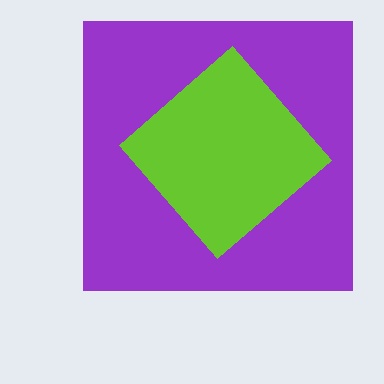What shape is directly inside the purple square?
The lime diamond.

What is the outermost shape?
The purple square.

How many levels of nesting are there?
2.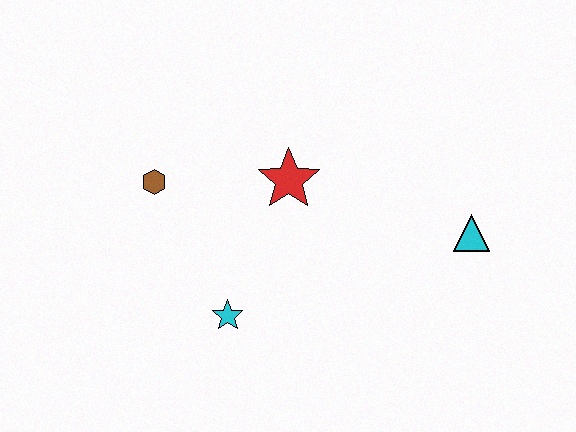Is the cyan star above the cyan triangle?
No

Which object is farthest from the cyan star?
The cyan triangle is farthest from the cyan star.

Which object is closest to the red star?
The brown hexagon is closest to the red star.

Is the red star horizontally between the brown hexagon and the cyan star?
No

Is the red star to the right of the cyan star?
Yes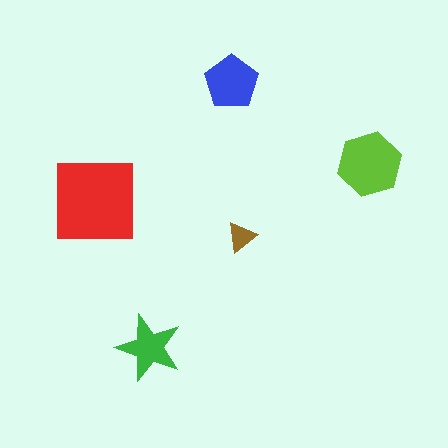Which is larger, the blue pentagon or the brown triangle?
The blue pentagon.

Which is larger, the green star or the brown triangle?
The green star.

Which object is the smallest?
The brown triangle.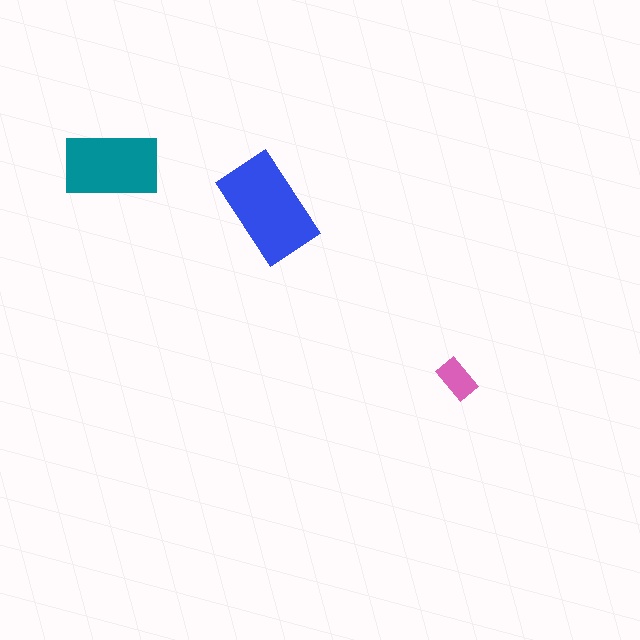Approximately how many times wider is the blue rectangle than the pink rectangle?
About 2.5 times wider.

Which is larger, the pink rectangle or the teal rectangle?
The teal one.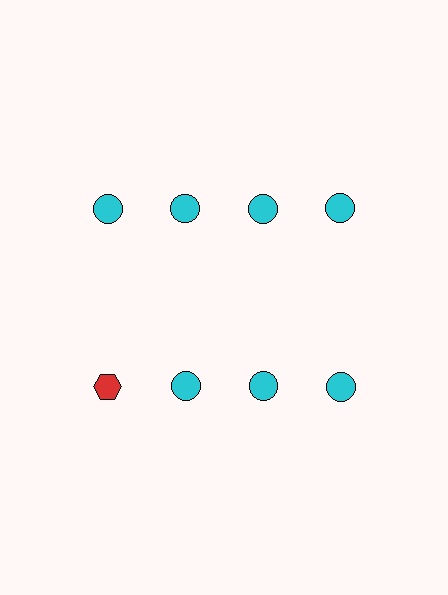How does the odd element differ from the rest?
It differs in both color (red instead of cyan) and shape (hexagon instead of circle).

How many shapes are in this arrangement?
There are 8 shapes arranged in a grid pattern.